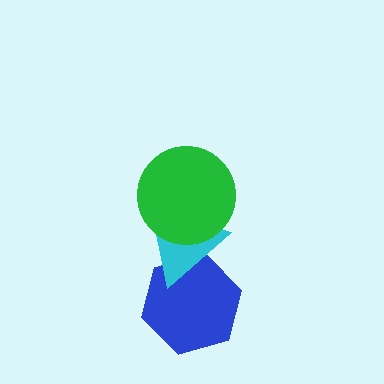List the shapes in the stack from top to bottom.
From top to bottom: the green circle, the cyan triangle, the blue hexagon.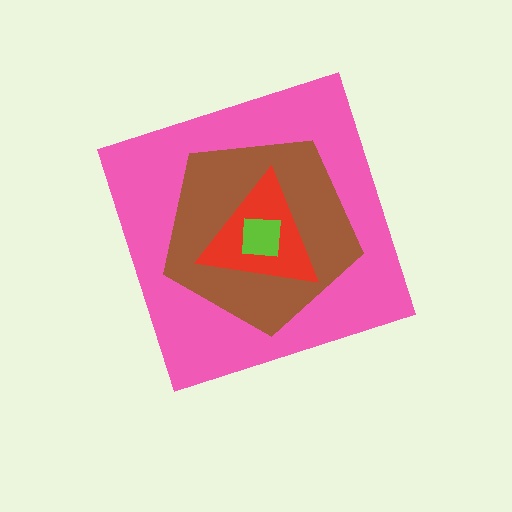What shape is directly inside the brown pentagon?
The red triangle.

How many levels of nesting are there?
4.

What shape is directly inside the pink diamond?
The brown pentagon.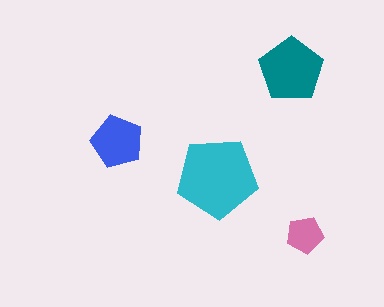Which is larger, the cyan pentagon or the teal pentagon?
The cyan one.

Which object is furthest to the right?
The pink pentagon is rightmost.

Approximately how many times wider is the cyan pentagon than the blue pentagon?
About 1.5 times wider.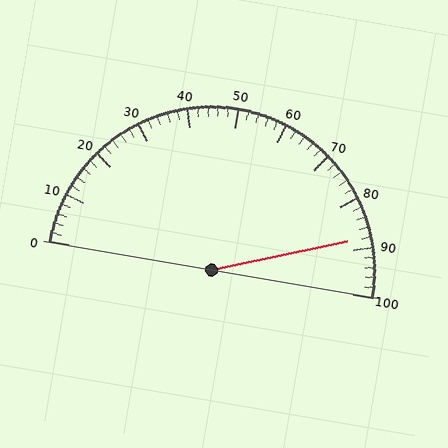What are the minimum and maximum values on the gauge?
The gauge ranges from 0 to 100.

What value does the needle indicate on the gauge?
The needle indicates approximately 88.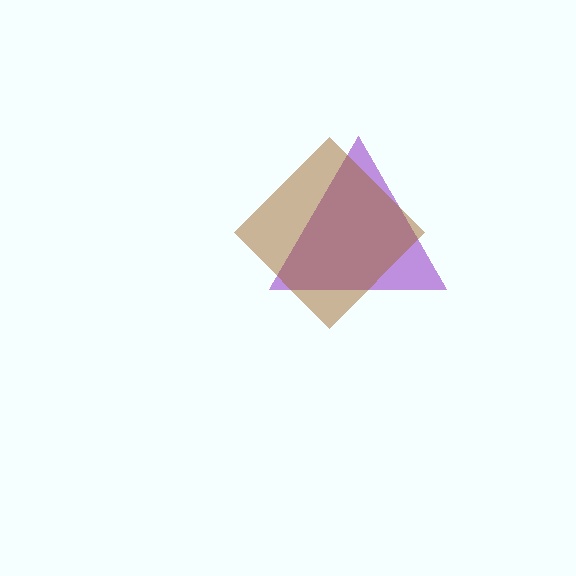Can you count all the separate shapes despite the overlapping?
Yes, there are 2 separate shapes.